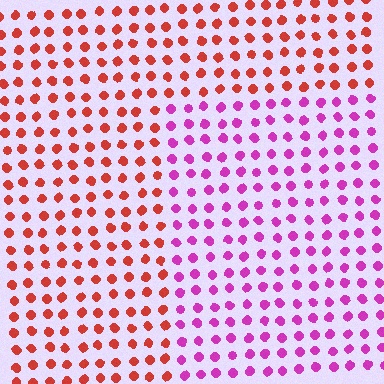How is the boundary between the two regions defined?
The boundary is defined purely by a slight shift in hue (about 54 degrees). Spacing, size, and orientation are identical on both sides.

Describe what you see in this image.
The image is filled with small red elements in a uniform arrangement. A rectangle-shaped region is visible where the elements are tinted to a slightly different hue, forming a subtle color boundary.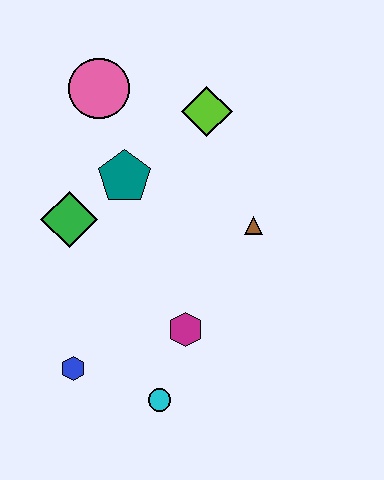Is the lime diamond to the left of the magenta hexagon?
No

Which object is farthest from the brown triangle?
The blue hexagon is farthest from the brown triangle.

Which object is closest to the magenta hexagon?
The cyan circle is closest to the magenta hexagon.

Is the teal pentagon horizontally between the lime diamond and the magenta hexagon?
No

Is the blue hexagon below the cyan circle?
No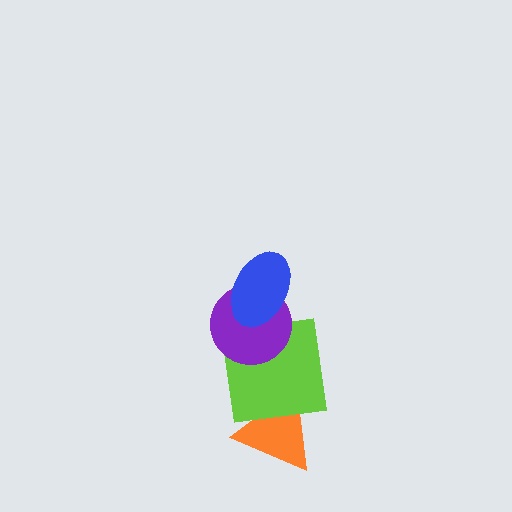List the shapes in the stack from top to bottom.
From top to bottom: the blue ellipse, the purple circle, the lime square, the orange triangle.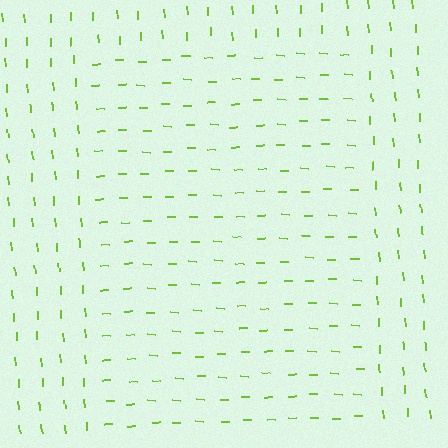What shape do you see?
I see a rectangle.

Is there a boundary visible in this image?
Yes, there is a texture boundary formed by a change in line orientation.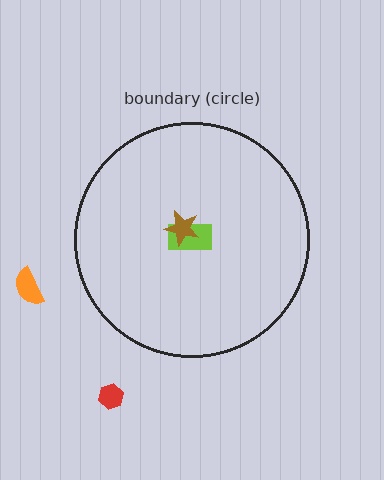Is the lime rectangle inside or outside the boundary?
Inside.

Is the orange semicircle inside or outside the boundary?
Outside.